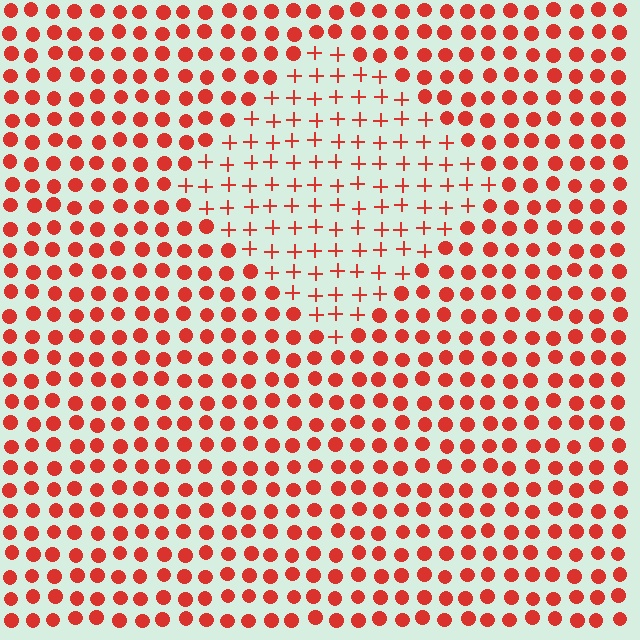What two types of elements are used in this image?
The image uses plus signs inside the diamond region and circles outside it.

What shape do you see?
I see a diamond.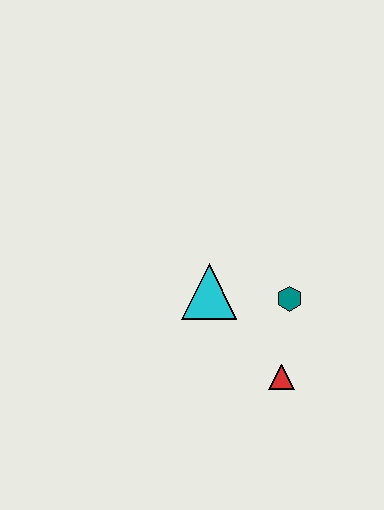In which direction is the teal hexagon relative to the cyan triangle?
The teal hexagon is to the right of the cyan triangle.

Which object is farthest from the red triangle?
The cyan triangle is farthest from the red triangle.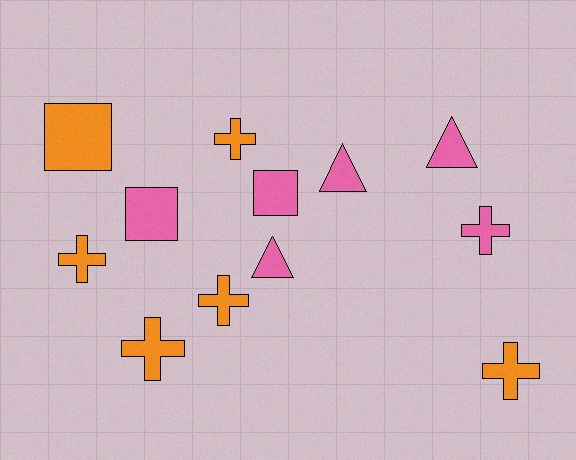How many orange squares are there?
There is 1 orange square.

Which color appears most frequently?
Pink, with 6 objects.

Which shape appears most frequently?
Cross, with 6 objects.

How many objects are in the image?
There are 12 objects.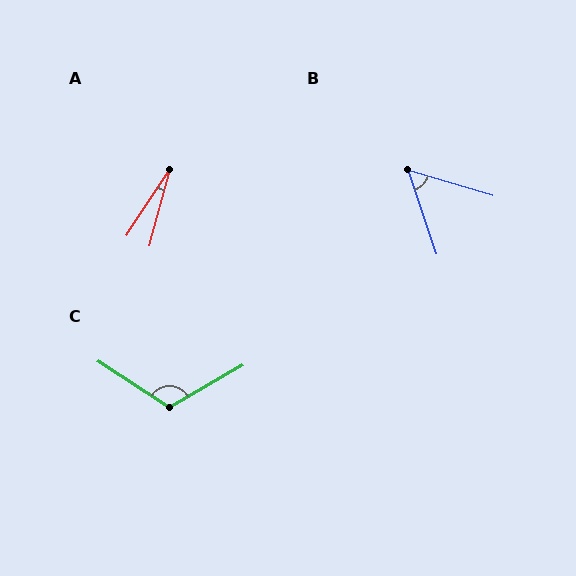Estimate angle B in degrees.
Approximately 55 degrees.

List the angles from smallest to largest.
A (18°), B (55°), C (117°).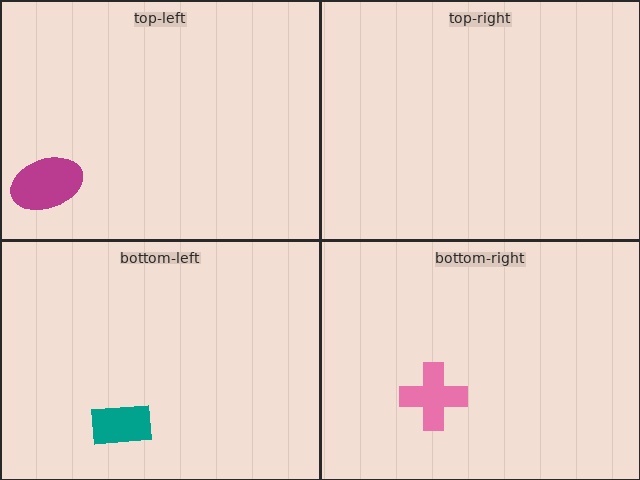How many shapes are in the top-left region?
1.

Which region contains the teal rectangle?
The bottom-left region.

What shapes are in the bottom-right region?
The pink cross.